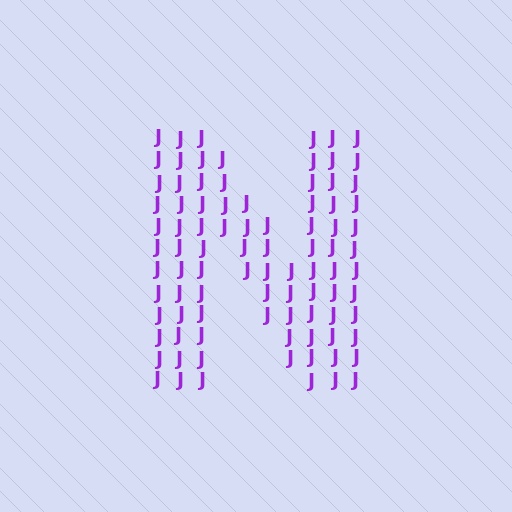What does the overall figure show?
The overall figure shows the letter N.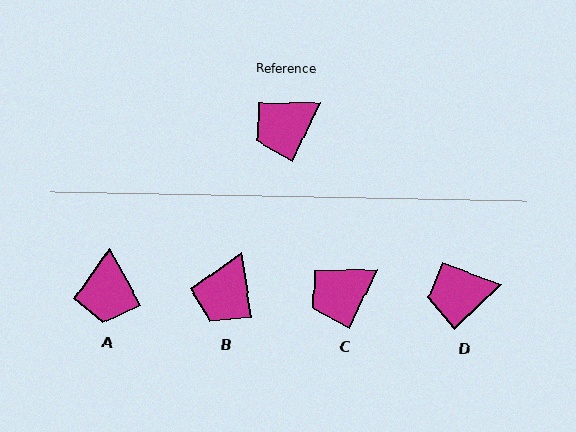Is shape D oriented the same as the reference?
No, it is off by about 21 degrees.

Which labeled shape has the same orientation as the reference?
C.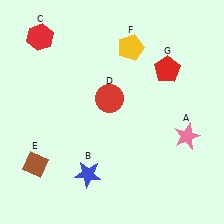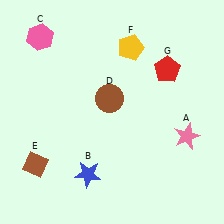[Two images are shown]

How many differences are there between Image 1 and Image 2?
There are 2 differences between the two images.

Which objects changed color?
C changed from red to pink. D changed from red to brown.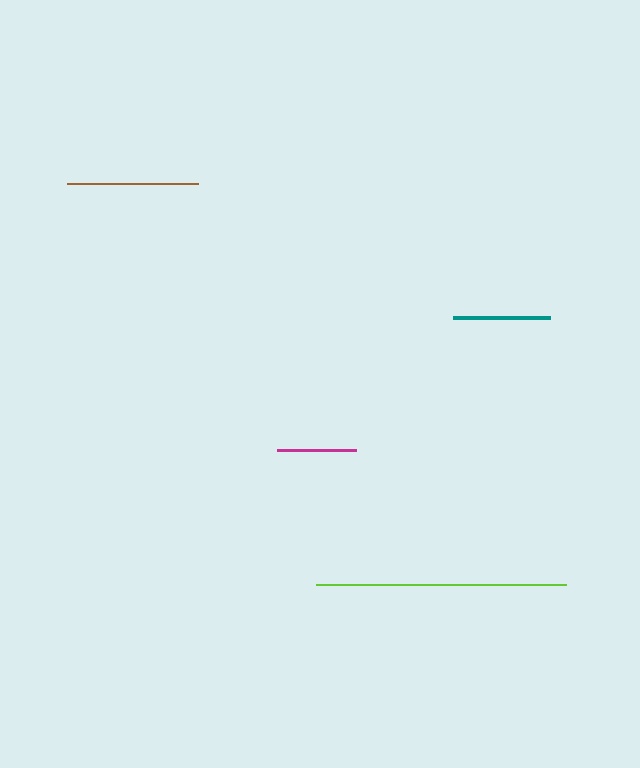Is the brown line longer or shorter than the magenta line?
The brown line is longer than the magenta line.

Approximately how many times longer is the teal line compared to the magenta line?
The teal line is approximately 1.2 times the length of the magenta line.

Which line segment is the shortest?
The magenta line is the shortest at approximately 79 pixels.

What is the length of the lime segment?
The lime segment is approximately 250 pixels long.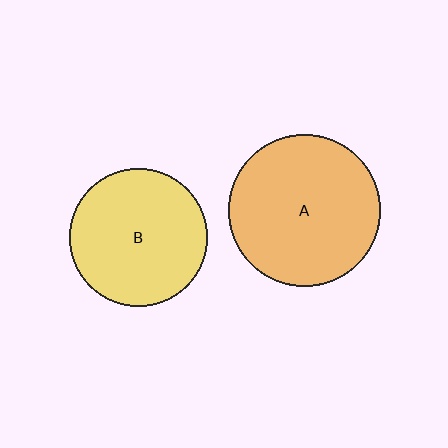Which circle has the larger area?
Circle A (orange).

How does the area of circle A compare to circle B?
Approximately 1.2 times.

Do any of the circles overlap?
No, none of the circles overlap.